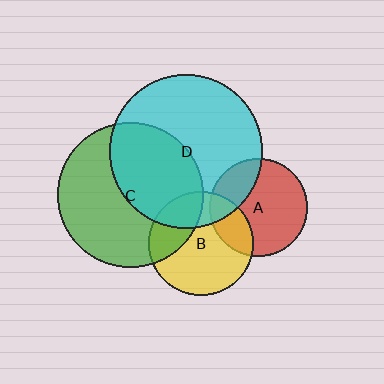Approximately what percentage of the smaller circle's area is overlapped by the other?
Approximately 25%.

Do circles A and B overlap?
Yes.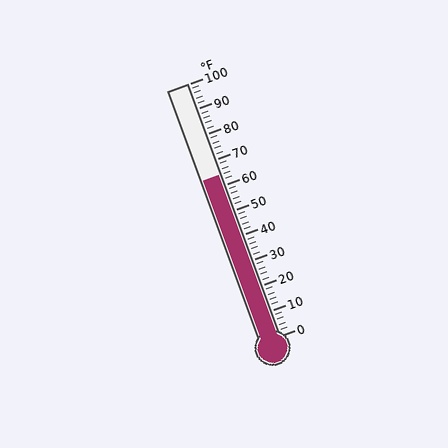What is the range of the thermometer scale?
The thermometer scale ranges from 0°F to 100°F.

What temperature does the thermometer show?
The thermometer shows approximately 64°F.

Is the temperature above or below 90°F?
The temperature is below 90°F.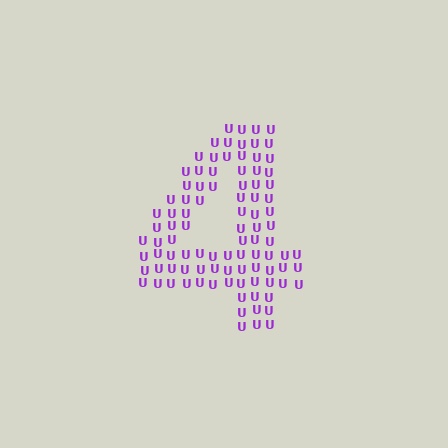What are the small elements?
The small elements are letter U's.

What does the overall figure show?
The overall figure shows the digit 4.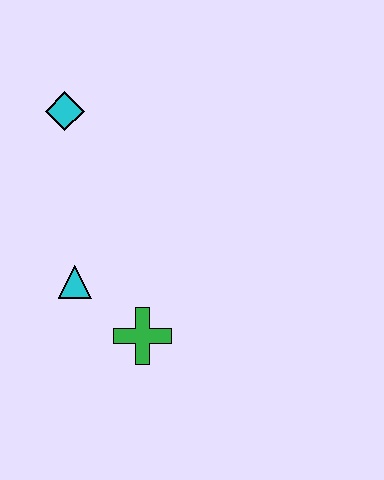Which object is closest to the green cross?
The cyan triangle is closest to the green cross.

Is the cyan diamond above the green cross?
Yes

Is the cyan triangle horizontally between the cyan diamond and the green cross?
Yes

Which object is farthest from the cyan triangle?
The cyan diamond is farthest from the cyan triangle.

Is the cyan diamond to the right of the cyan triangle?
No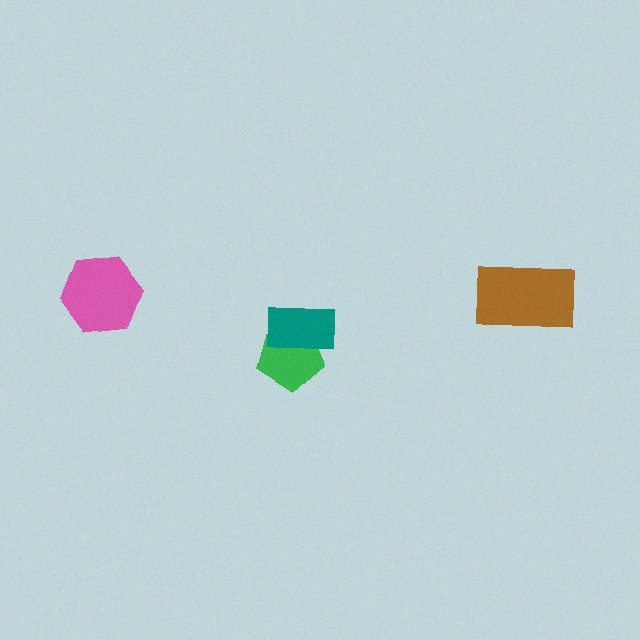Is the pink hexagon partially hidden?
No, no other shape covers it.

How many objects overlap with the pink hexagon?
0 objects overlap with the pink hexagon.